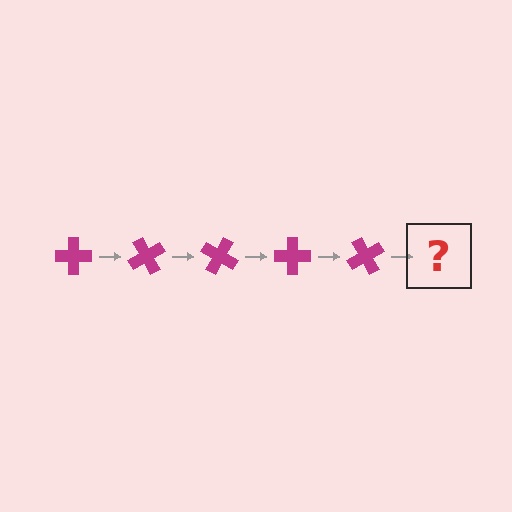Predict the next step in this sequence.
The next step is a magenta cross rotated 300 degrees.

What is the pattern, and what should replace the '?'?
The pattern is that the cross rotates 60 degrees each step. The '?' should be a magenta cross rotated 300 degrees.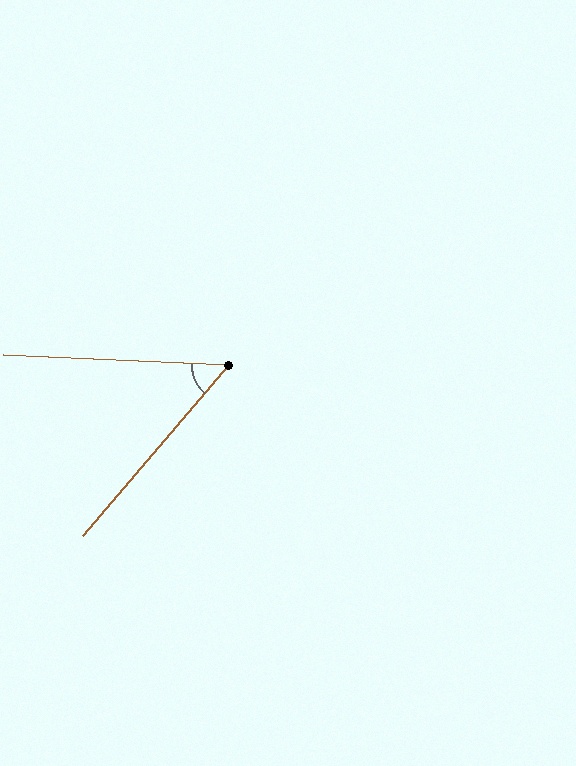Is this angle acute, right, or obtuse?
It is acute.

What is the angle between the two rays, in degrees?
Approximately 52 degrees.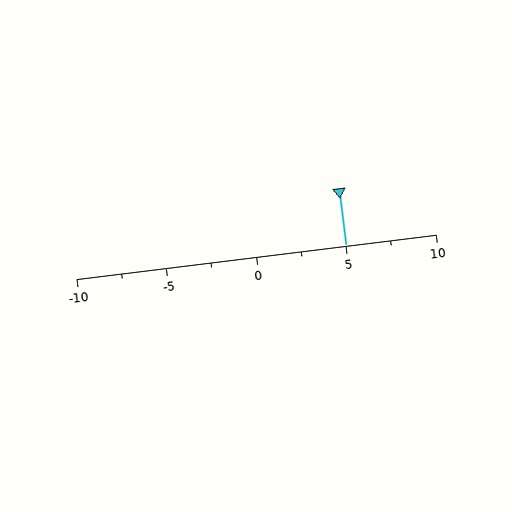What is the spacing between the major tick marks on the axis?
The major ticks are spaced 5 apart.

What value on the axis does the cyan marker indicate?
The marker indicates approximately 5.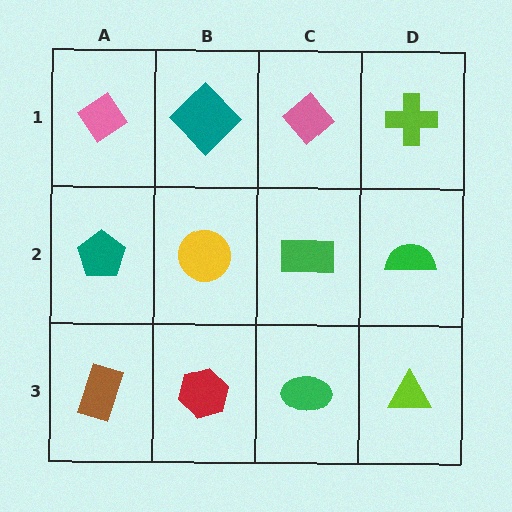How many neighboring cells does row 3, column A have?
2.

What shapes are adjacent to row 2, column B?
A teal diamond (row 1, column B), a red hexagon (row 3, column B), a teal pentagon (row 2, column A), a green rectangle (row 2, column C).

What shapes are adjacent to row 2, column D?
A lime cross (row 1, column D), a lime triangle (row 3, column D), a green rectangle (row 2, column C).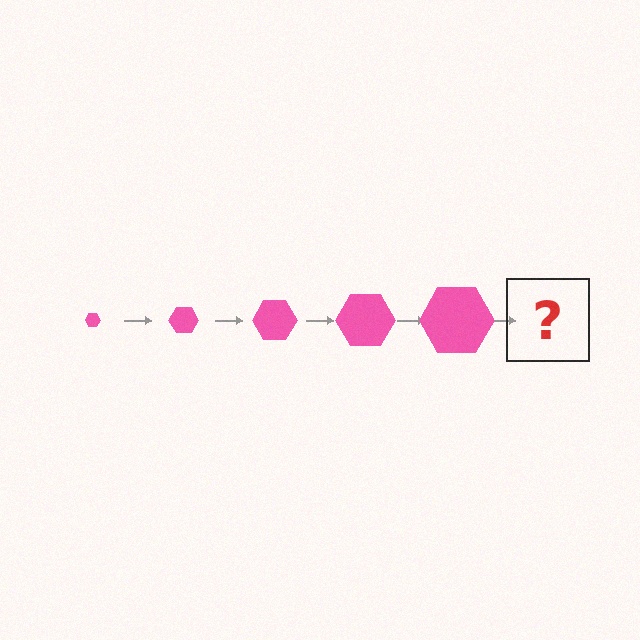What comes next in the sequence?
The next element should be a pink hexagon, larger than the previous one.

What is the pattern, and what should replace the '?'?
The pattern is that the hexagon gets progressively larger each step. The '?' should be a pink hexagon, larger than the previous one.